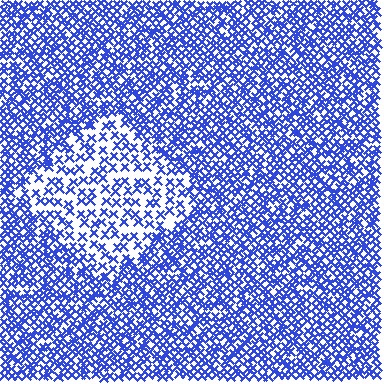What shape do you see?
I see a diamond.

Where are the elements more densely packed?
The elements are more densely packed outside the diamond boundary.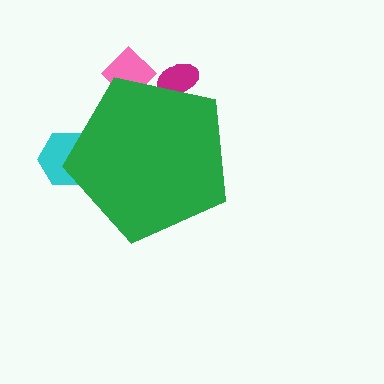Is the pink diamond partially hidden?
Yes, the pink diamond is partially hidden behind the green pentagon.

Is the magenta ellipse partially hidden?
Yes, the magenta ellipse is partially hidden behind the green pentagon.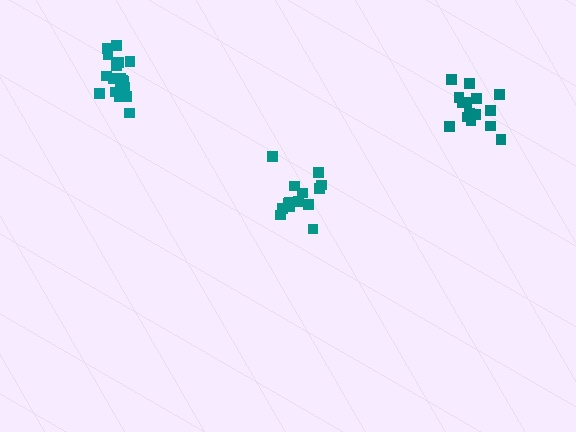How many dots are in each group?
Group 1: 15 dots, Group 2: 14 dots, Group 3: 18 dots (47 total).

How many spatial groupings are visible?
There are 3 spatial groupings.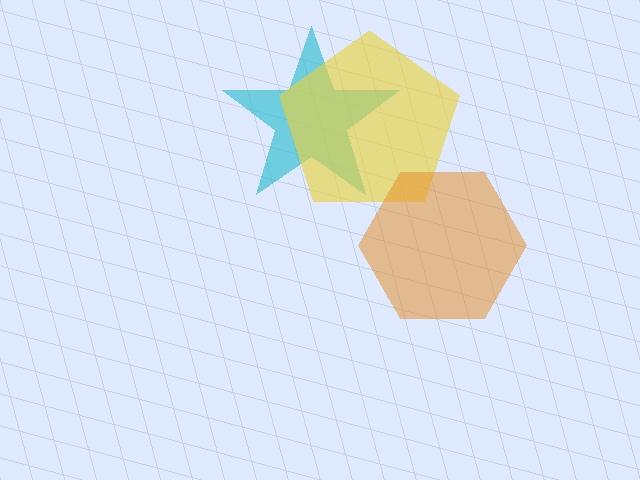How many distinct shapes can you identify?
There are 3 distinct shapes: a cyan star, a yellow pentagon, an orange hexagon.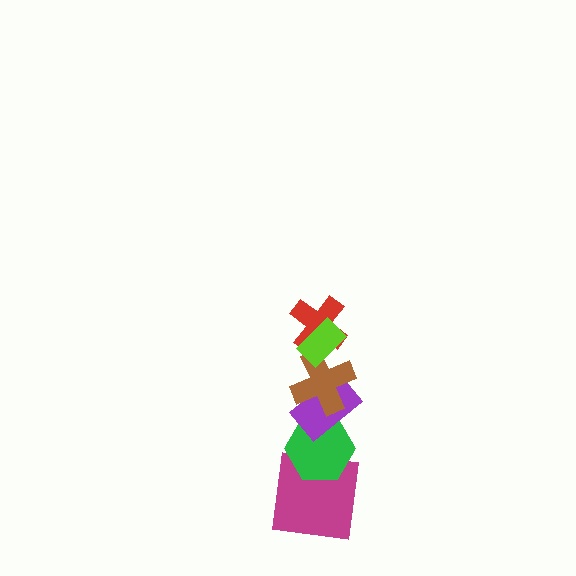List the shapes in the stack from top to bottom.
From top to bottom: the lime rectangle, the red cross, the brown cross, the purple rectangle, the green hexagon, the magenta square.